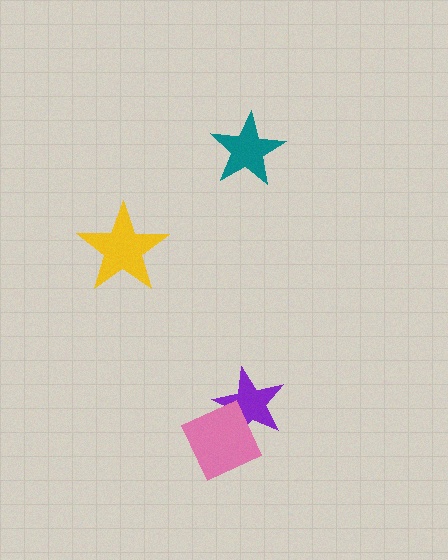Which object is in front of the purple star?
The pink diamond is in front of the purple star.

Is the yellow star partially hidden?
No, no other shape covers it.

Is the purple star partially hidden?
Yes, it is partially covered by another shape.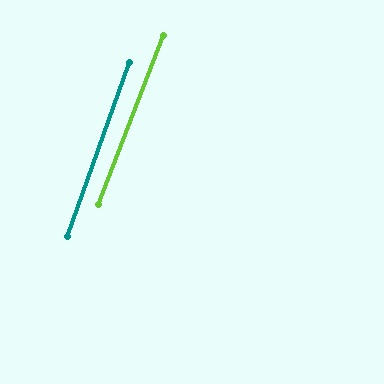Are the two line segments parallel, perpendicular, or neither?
Parallel — their directions differ by only 1.4°.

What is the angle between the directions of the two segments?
Approximately 1 degree.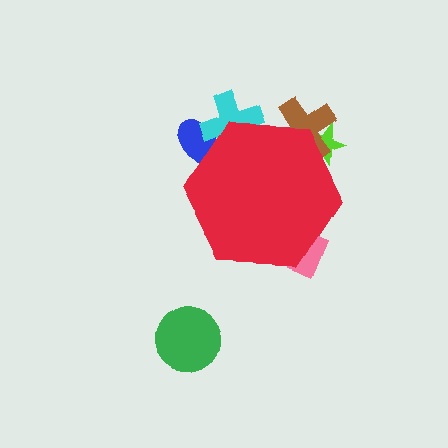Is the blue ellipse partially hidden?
Yes, the blue ellipse is partially hidden behind the red hexagon.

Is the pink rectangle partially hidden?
Yes, the pink rectangle is partially hidden behind the red hexagon.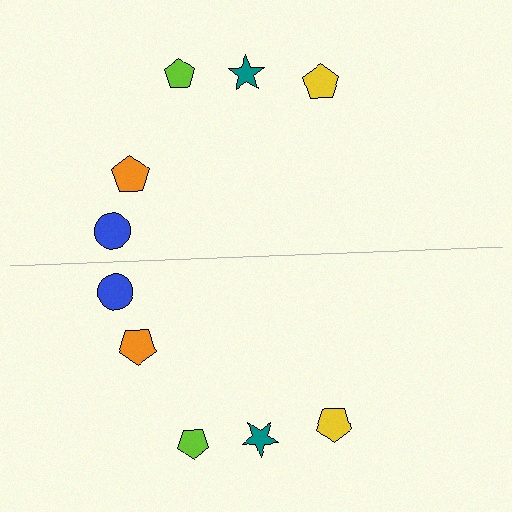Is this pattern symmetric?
Yes, this pattern has bilateral (reflection) symmetry.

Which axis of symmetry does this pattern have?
The pattern has a horizontal axis of symmetry running through the center of the image.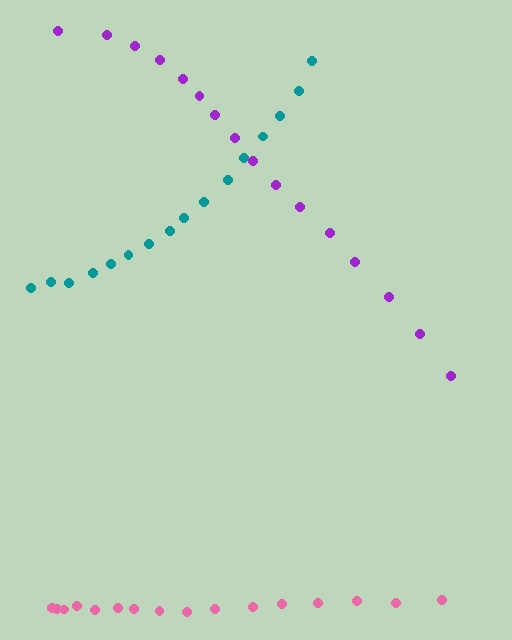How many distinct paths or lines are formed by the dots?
There are 3 distinct paths.